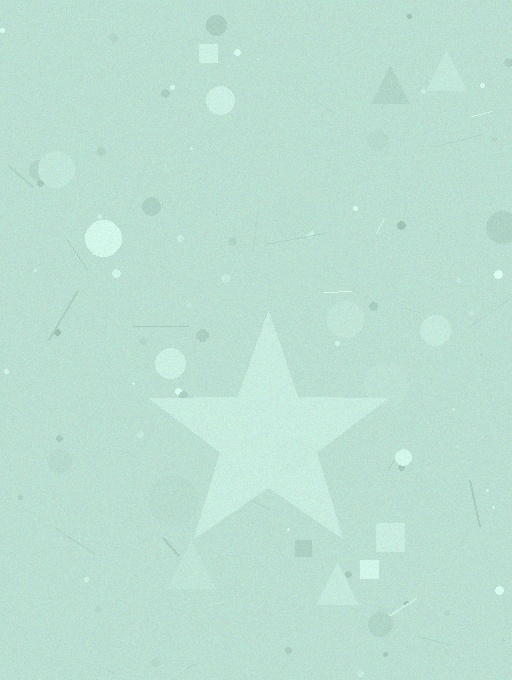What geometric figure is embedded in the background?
A star is embedded in the background.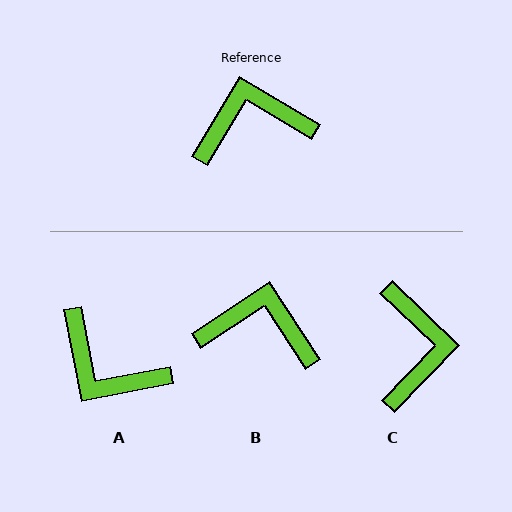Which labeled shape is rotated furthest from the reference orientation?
A, about 132 degrees away.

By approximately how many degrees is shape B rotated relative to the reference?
Approximately 26 degrees clockwise.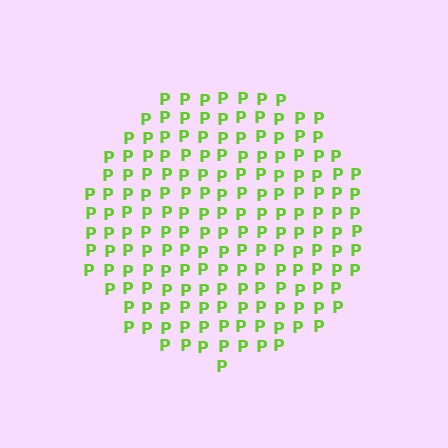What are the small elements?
The small elements are letter P's.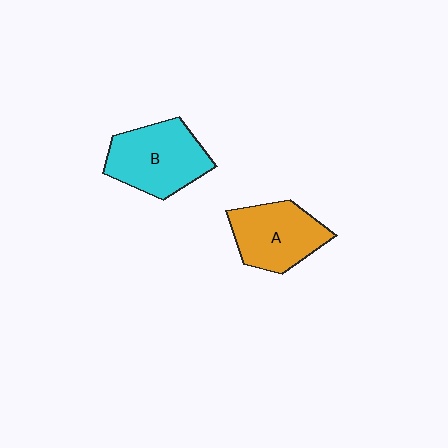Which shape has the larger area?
Shape B (cyan).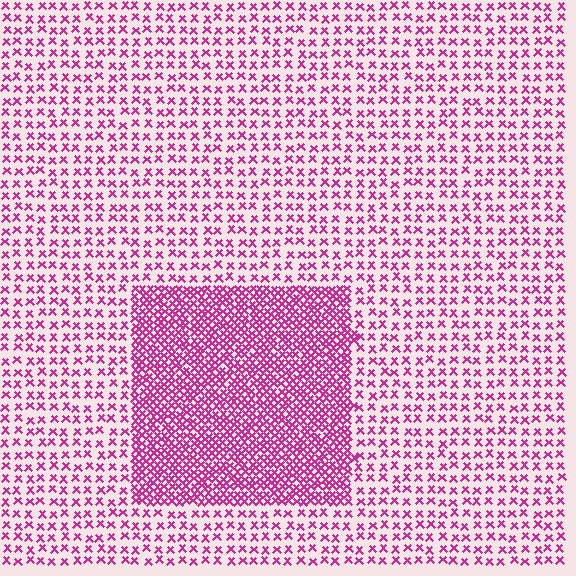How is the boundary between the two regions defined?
The boundary is defined by a change in element density (approximately 2.6x ratio). All elements are the same color, size, and shape.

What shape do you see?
I see a rectangle.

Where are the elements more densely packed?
The elements are more densely packed inside the rectangle boundary.